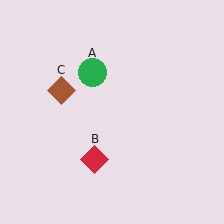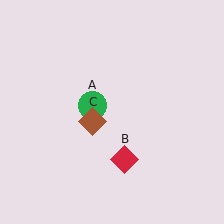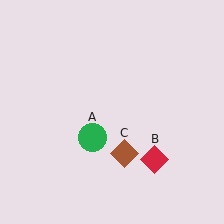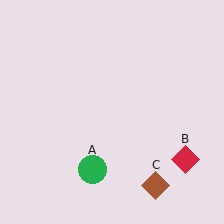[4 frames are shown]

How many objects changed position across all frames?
3 objects changed position: green circle (object A), red diamond (object B), brown diamond (object C).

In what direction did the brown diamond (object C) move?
The brown diamond (object C) moved down and to the right.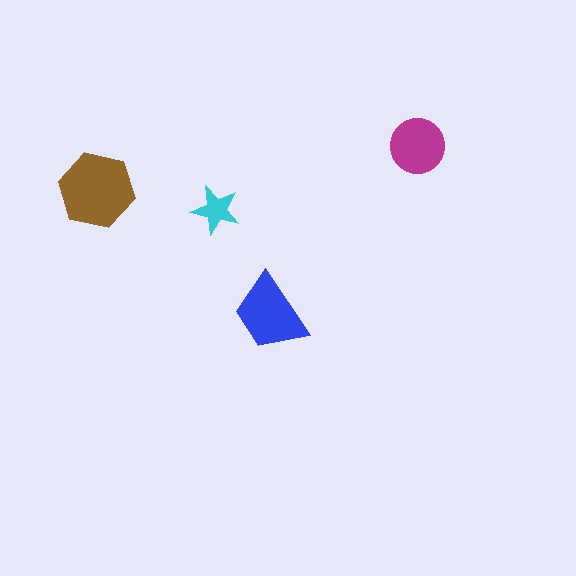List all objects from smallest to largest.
The cyan star, the magenta circle, the blue trapezoid, the brown hexagon.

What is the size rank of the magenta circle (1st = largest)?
3rd.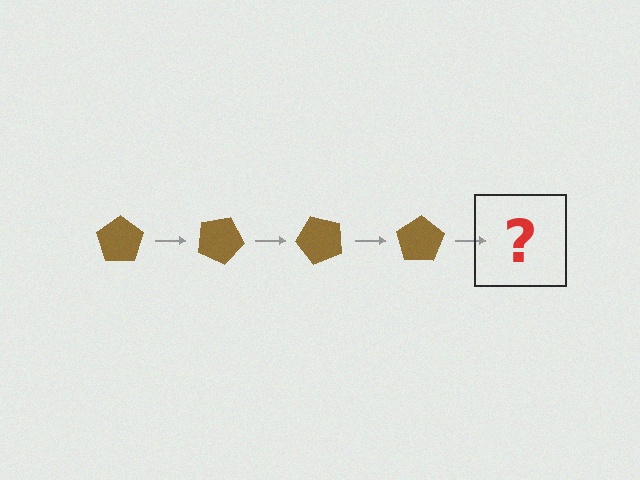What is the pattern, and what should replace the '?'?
The pattern is that the pentagon rotates 25 degrees each step. The '?' should be a brown pentagon rotated 100 degrees.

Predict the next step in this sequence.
The next step is a brown pentagon rotated 100 degrees.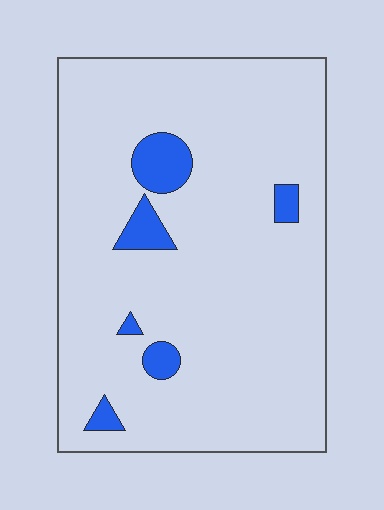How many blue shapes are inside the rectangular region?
6.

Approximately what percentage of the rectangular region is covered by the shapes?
Approximately 10%.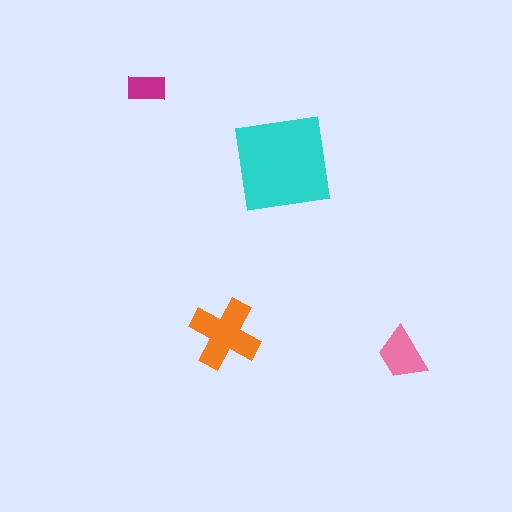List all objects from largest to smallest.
The cyan square, the orange cross, the pink trapezoid, the magenta rectangle.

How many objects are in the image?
There are 4 objects in the image.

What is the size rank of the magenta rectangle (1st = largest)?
4th.